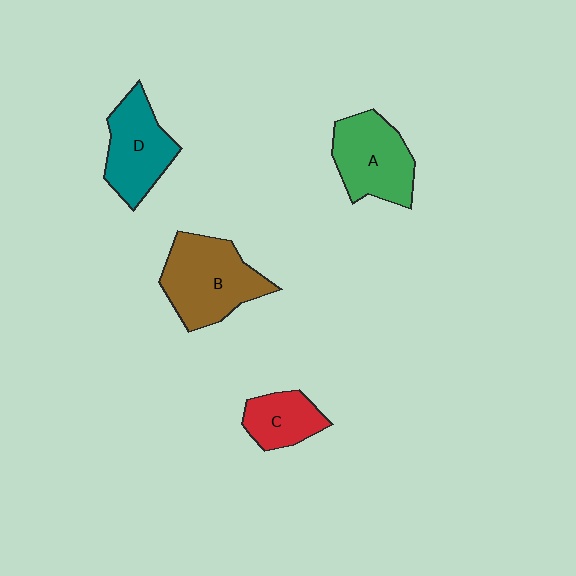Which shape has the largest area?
Shape B (brown).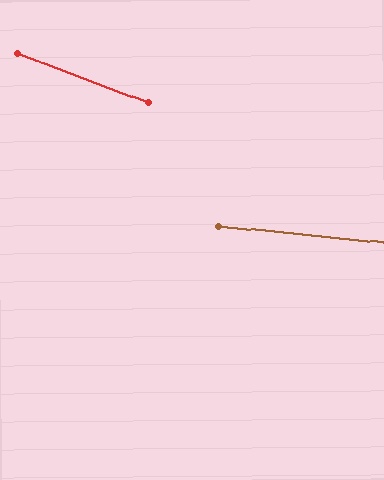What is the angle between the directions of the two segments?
Approximately 15 degrees.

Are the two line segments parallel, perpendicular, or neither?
Neither parallel nor perpendicular — they differ by about 15°.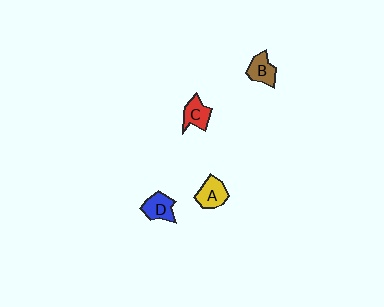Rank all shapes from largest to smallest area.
From largest to smallest: A (yellow), D (blue), B (brown), C (red).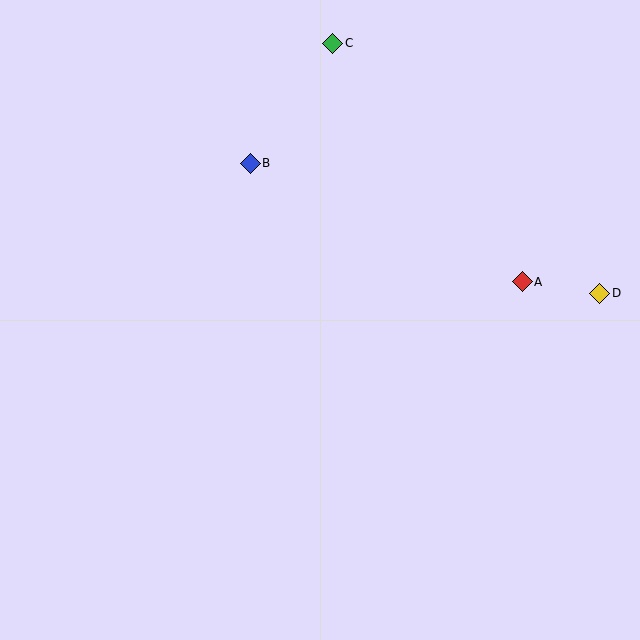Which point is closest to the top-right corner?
Point D is closest to the top-right corner.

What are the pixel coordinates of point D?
Point D is at (600, 293).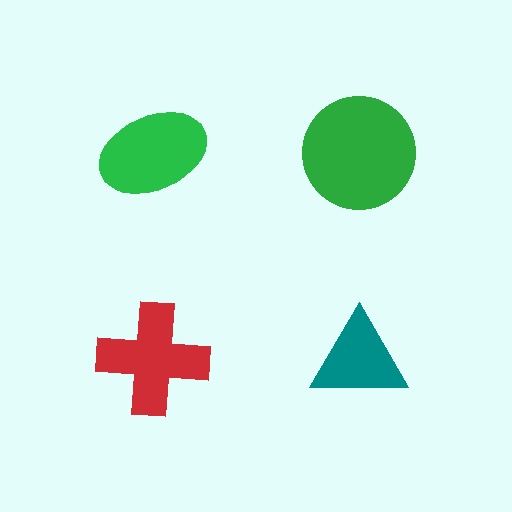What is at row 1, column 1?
A green ellipse.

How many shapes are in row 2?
2 shapes.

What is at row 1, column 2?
A green circle.